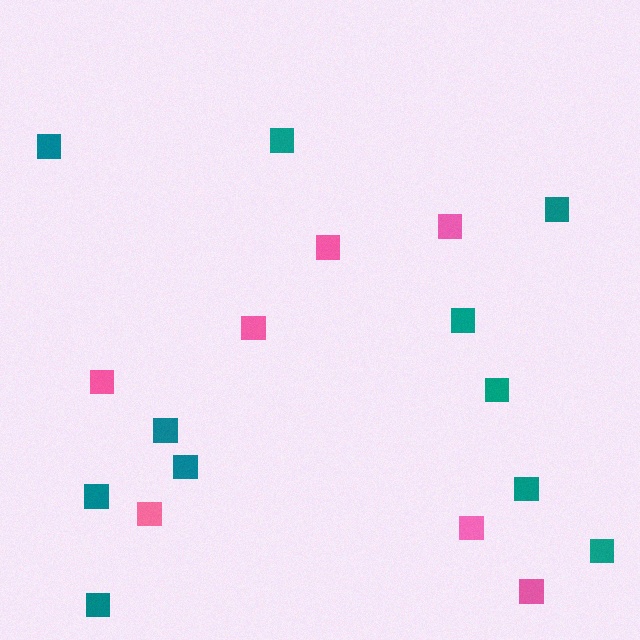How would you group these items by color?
There are 2 groups: one group of teal squares (11) and one group of pink squares (7).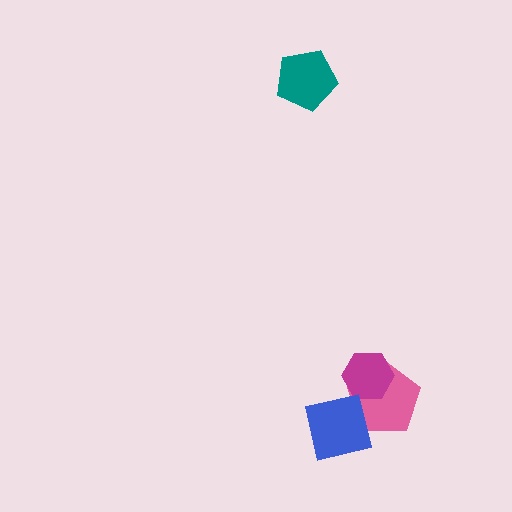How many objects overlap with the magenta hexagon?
1 object overlaps with the magenta hexagon.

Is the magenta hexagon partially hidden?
No, no other shape covers it.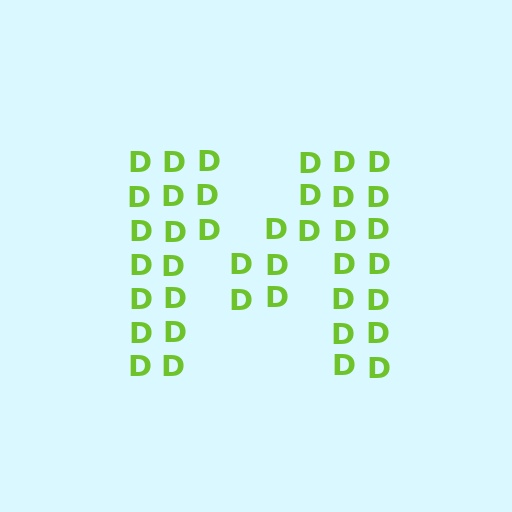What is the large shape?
The large shape is the letter M.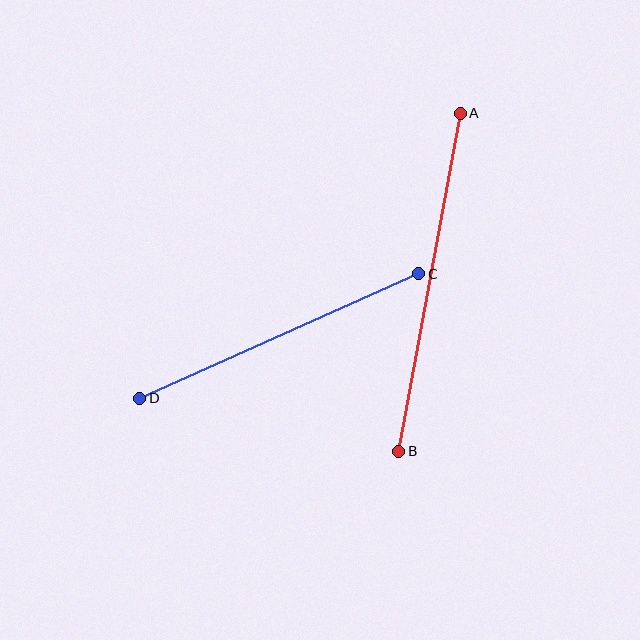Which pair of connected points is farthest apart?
Points A and B are farthest apart.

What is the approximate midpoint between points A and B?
The midpoint is at approximately (429, 282) pixels.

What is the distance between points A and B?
The distance is approximately 343 pixels.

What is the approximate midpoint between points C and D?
The midpoint is at approximately (279, 336) pixels.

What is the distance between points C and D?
The distance is approximately 306 pixels.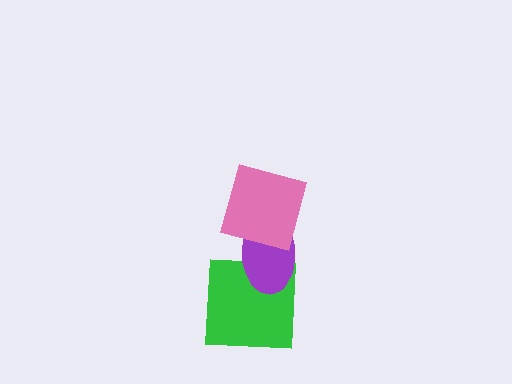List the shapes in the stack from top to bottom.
From top to bottom: the pink square, the purple ellipse, the green square.